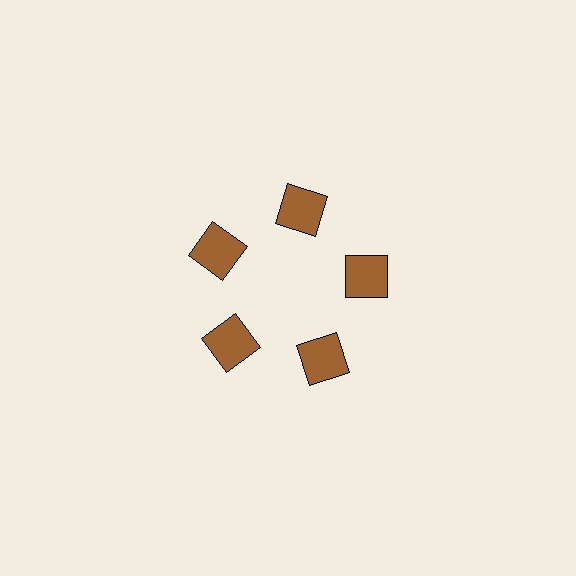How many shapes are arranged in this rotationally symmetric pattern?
There are 5 shapes, arranged in 5 groups of 1.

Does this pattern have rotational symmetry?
Yes, this pattern has 5-fold rotational symmetry. It looks the same after rotating 72 degrees around the center.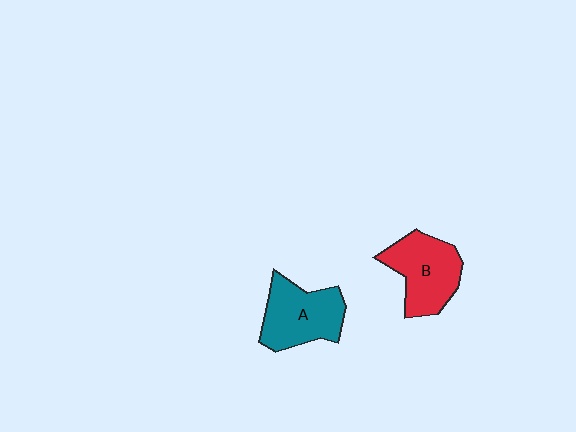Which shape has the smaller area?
Shape A (teal).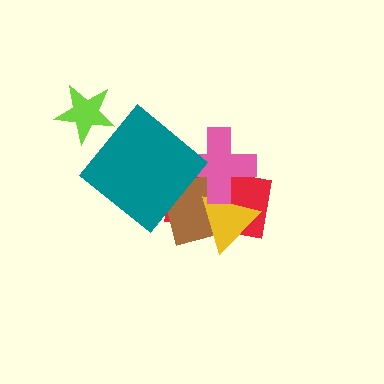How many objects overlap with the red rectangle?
4 objects overlap with the red rectangle.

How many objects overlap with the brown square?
4 objects overlap with the brown square.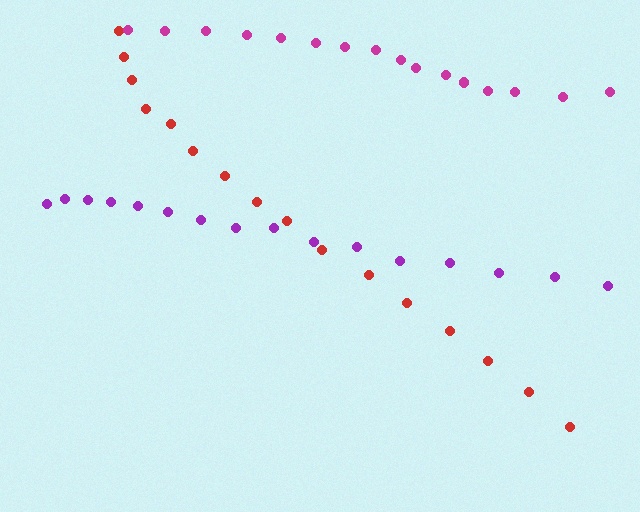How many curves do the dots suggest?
There are 3 distinct paths.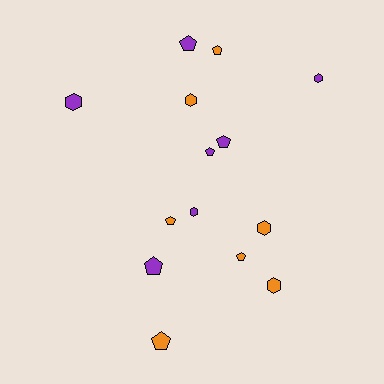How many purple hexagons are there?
There are 3 purple hexagons.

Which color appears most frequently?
Purple, with 7 objects.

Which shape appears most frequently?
Pentagon, with 8 objects.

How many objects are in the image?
There are 14 objects.